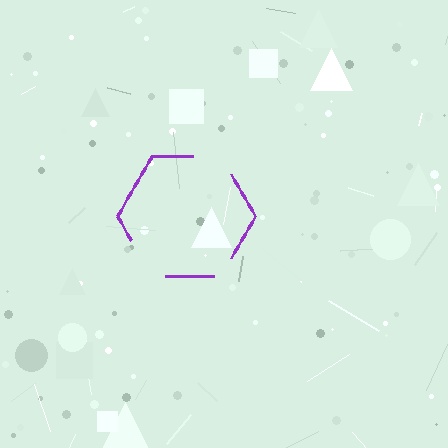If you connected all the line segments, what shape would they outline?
They would outline a hexagon.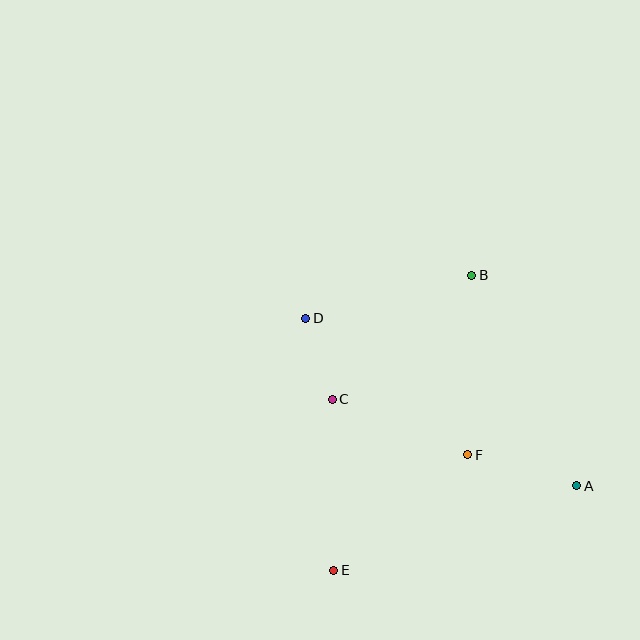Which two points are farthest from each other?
Points B and E are farthest from each other.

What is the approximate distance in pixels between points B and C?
The distance between B and C is approximately 186 pixels.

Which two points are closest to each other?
Points C and D are closest to each other.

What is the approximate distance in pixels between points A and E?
The distance between A and E is approximately 257 pixels.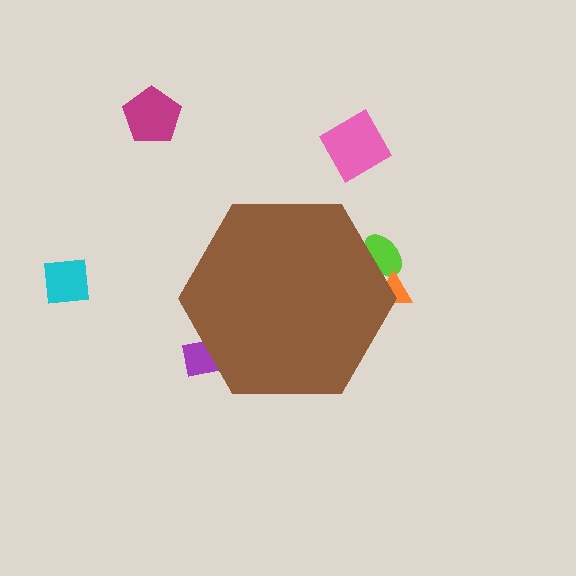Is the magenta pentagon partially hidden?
No, the magenta pentagon is fully visible.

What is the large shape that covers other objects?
A brown hexagon.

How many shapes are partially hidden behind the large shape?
3 shapes are partially hidden.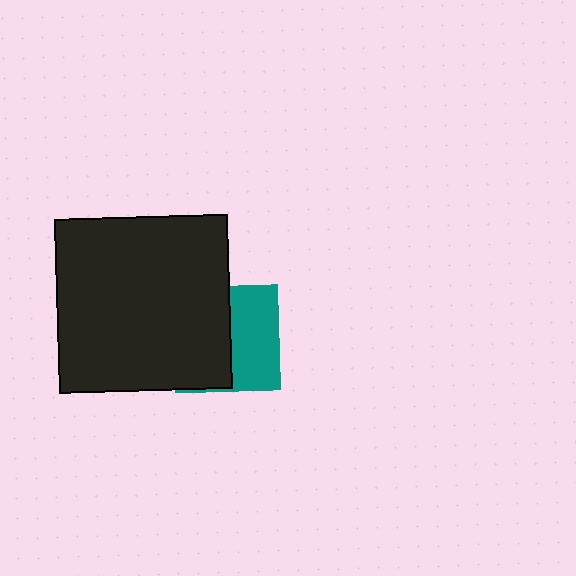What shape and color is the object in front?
The object in front is a black square.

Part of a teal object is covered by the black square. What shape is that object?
It is a square.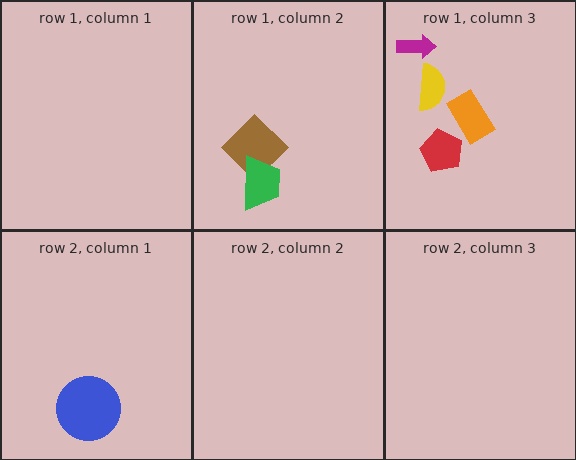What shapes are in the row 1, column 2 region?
The brown diamond, the green trapezoid.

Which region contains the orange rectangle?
The row 1, column 3 region.